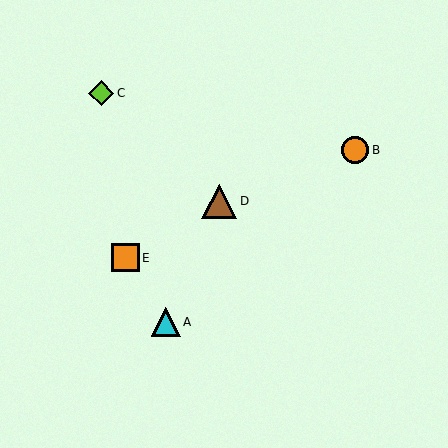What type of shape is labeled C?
Shape C is a lime diamond.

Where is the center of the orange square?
The center of the orange square is at (125, 258).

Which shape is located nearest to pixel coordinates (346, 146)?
The orange circle (labeled B) at (355, 150) is nearest to that location.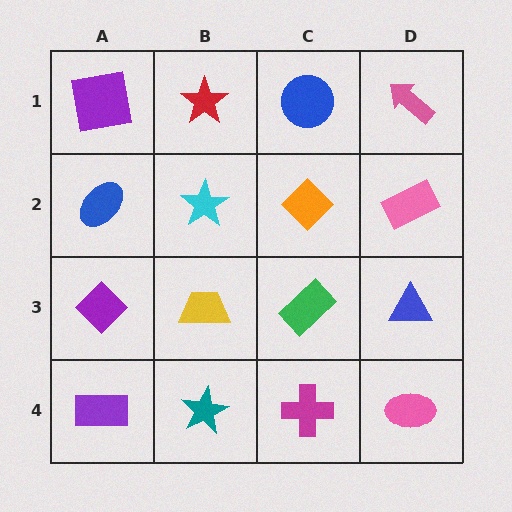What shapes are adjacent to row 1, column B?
A cyan star (row 2, column B), a purple square (row 1, column A), a blue circle (row 1, column C).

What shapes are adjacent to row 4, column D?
A blue triangle (row 3, column D), a magenta cross (row 4, column C).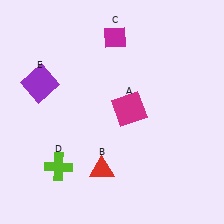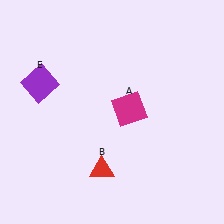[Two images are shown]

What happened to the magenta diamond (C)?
The magenta diamond (C) was removed in Image 2. It was in the top-right area of Image 1.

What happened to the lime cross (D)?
The lime cross (D) was removed in Image 2. It was in the bottom-left area of Image 1.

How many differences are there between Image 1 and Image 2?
There are 2 differences between the two images.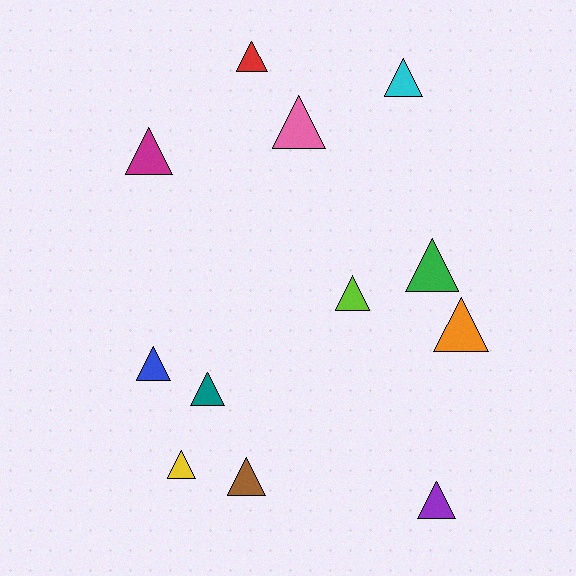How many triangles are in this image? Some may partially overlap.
There are 12 triangles.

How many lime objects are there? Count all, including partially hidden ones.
There is 1 lime object.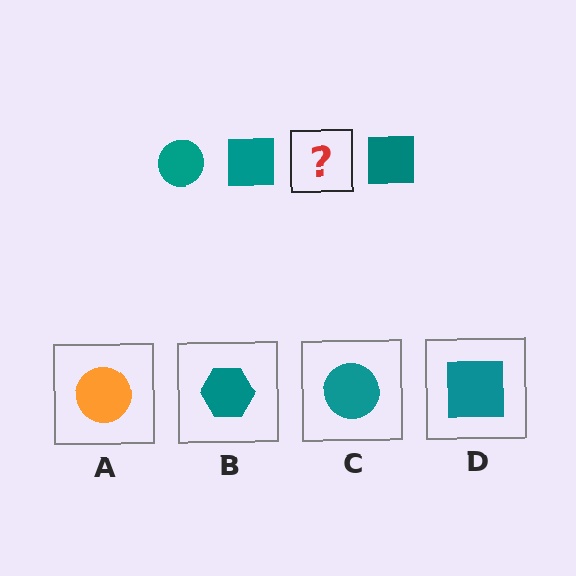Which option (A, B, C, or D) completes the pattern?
C.